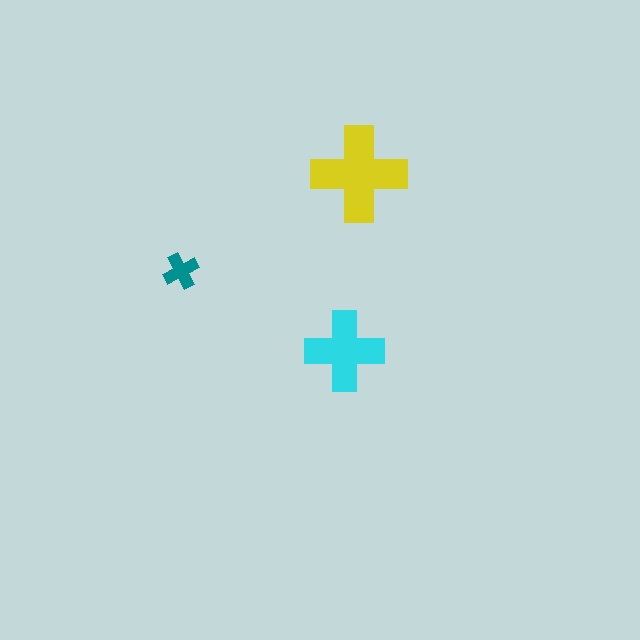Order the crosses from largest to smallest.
the yellow one, the cyan one, the teal one.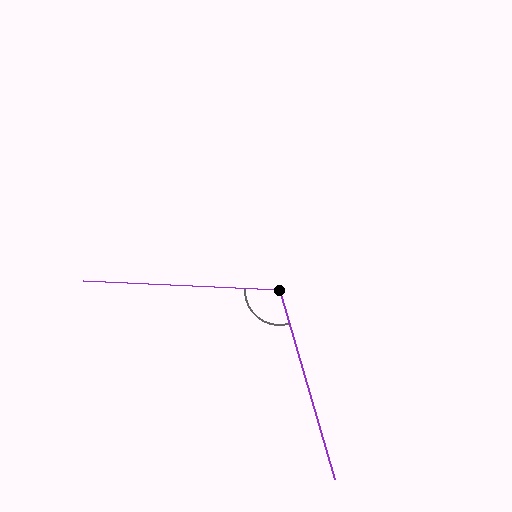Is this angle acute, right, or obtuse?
It is obtuse.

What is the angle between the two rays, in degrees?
Approximately 109 degrees.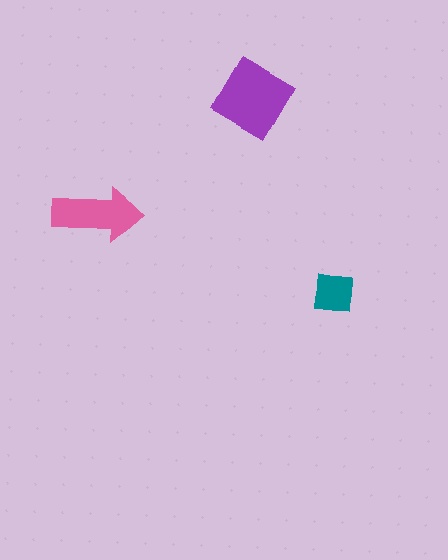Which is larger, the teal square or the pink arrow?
The pink arrow.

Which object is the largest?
The purple diamond.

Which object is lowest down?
The teal square is bottommost.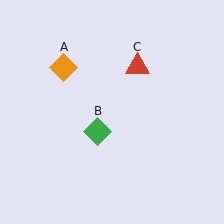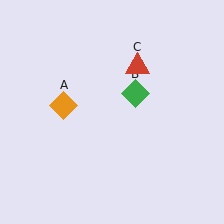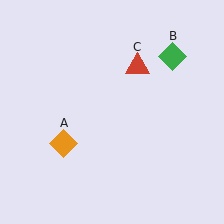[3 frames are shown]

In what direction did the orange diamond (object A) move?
The orange diamond (object A) moved down.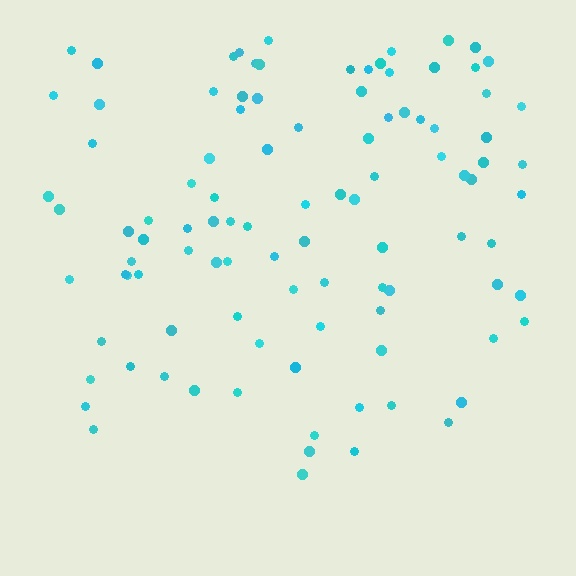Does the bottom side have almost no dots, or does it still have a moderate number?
Still a moderate number, just noticeably fewer than the top.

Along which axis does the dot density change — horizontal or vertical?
Vertical.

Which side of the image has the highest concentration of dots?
The top.